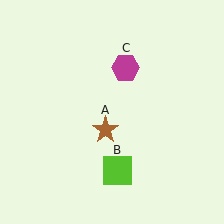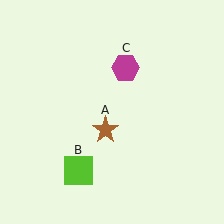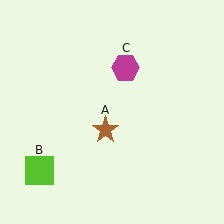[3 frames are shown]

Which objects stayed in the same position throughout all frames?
Brown star (object A) and magenta hexagon (object C) remained stationary.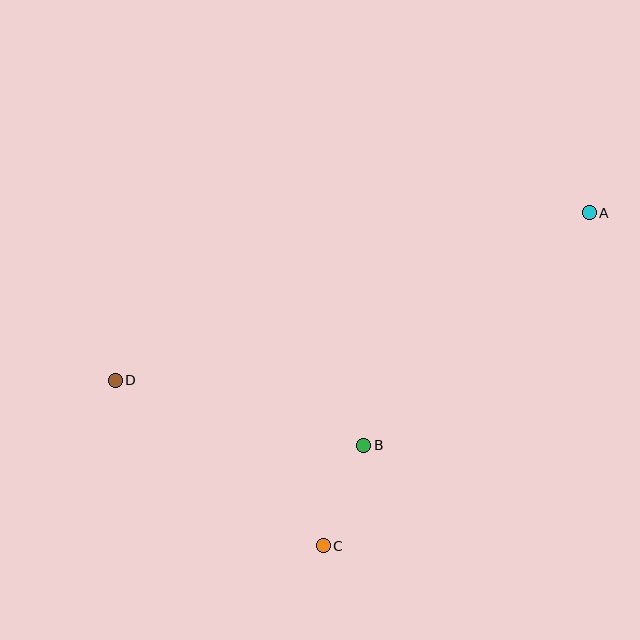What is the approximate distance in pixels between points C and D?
The distance between C and D is approximately 265 pixels.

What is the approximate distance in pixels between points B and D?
The distance between B and D is approximately 257 pixels.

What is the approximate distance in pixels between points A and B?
The distance between A and B is approximately 324 pixels.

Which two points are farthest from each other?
Points A and D are farthest from each other.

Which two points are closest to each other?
Points B and C are closest to each other.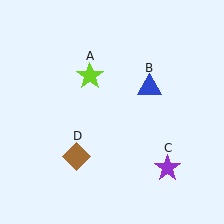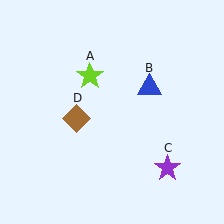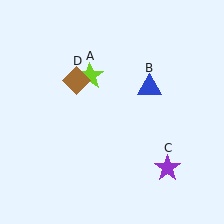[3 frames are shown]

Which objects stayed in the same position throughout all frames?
Lime star (object A) and blue triangle (object B) and purple star (object C) remained stationary.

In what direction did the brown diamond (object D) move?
The brown diamond (object D) moved up.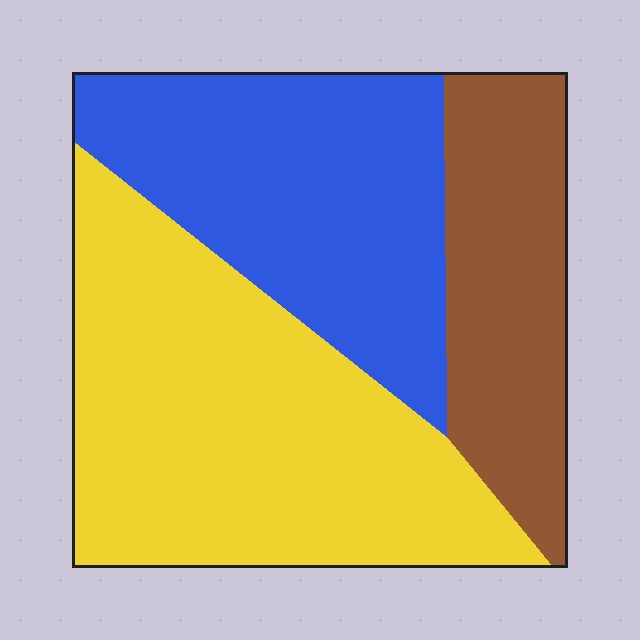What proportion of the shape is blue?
Blue covers 33% of the shape.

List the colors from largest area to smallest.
From largest to smallest: yellow, blue, brown.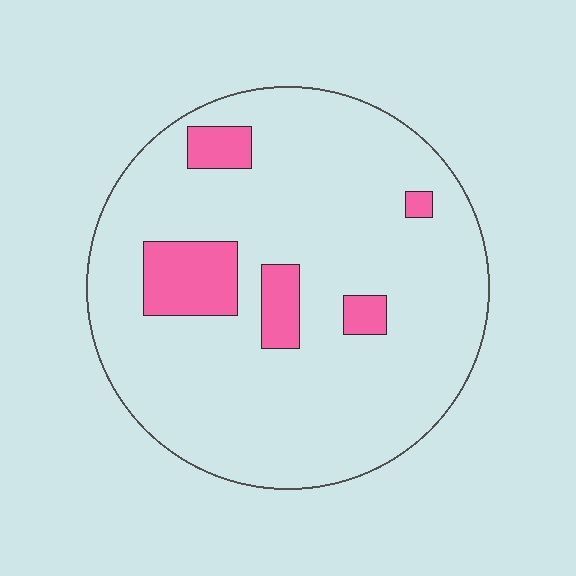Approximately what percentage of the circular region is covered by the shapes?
Approximately 10%.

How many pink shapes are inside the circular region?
5.